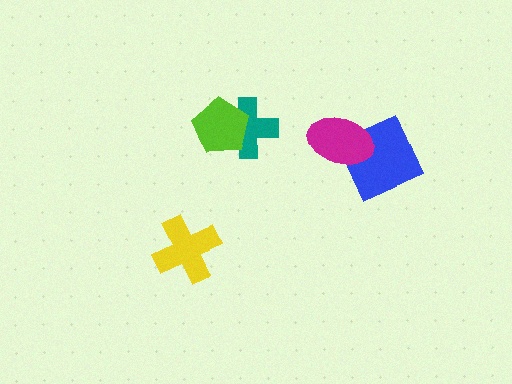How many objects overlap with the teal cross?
1 object overlaps with the teal cross.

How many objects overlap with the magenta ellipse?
1 object overlaps with the magenta ellipse.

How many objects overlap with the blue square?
1 object overlaps with the blue square.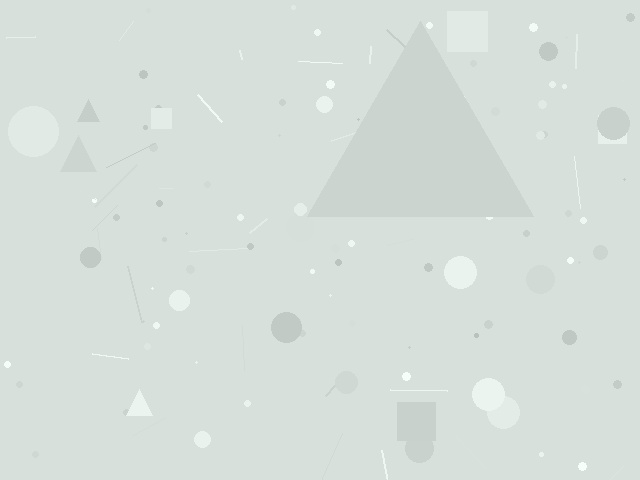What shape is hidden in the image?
A triangle is hidden in the image.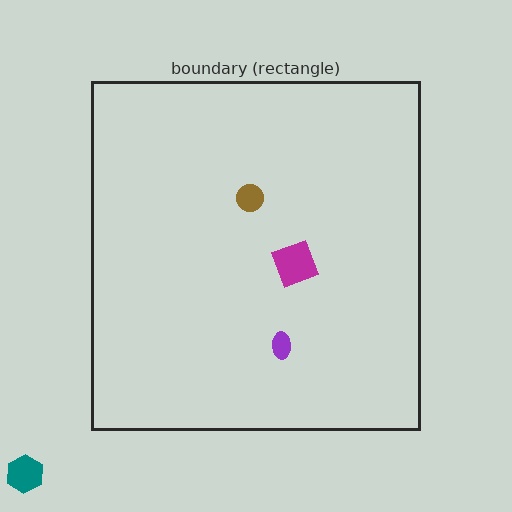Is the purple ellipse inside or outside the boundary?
Inside.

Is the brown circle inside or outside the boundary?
Inside.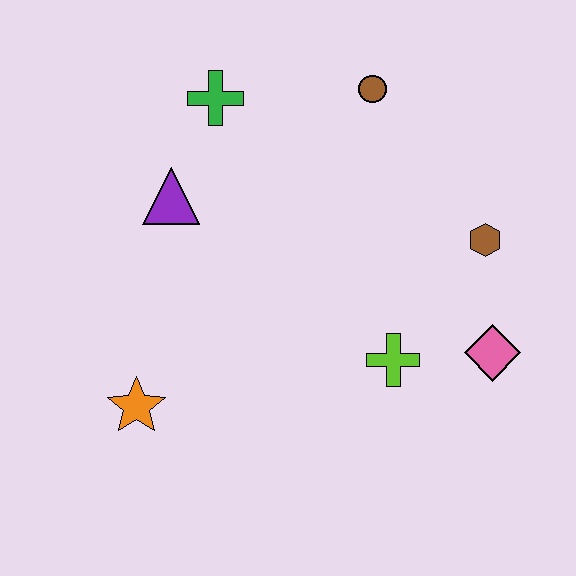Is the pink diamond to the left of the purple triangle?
No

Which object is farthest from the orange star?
The brown circle is farthest from the orange star.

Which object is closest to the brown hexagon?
The pink diamond is closest to the brown hexagon.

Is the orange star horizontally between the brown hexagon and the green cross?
No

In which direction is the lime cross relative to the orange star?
The lime cross is to the right of the orange star.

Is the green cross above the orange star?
Yes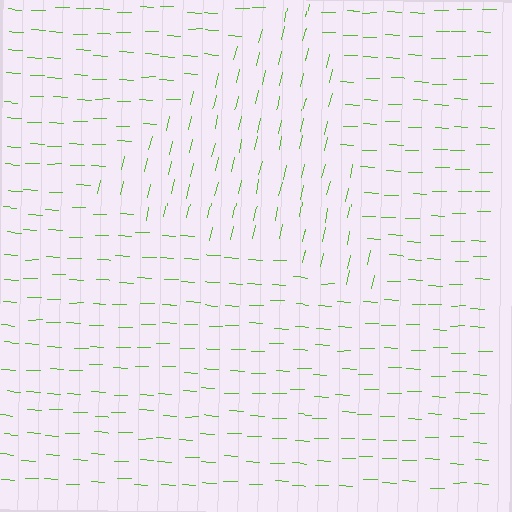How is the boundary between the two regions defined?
The boundary is defined purely by a change in line orientation (approximately 78 degrees difference). All lines are the same color and thickness.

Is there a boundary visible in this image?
Yes, there is a texture boundary formed by a change in line orientation.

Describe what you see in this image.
The image is filled with small lime line segments. A triangle region in the image has lines oriented differently from the surrounding lines, creating a visible texture boundary.